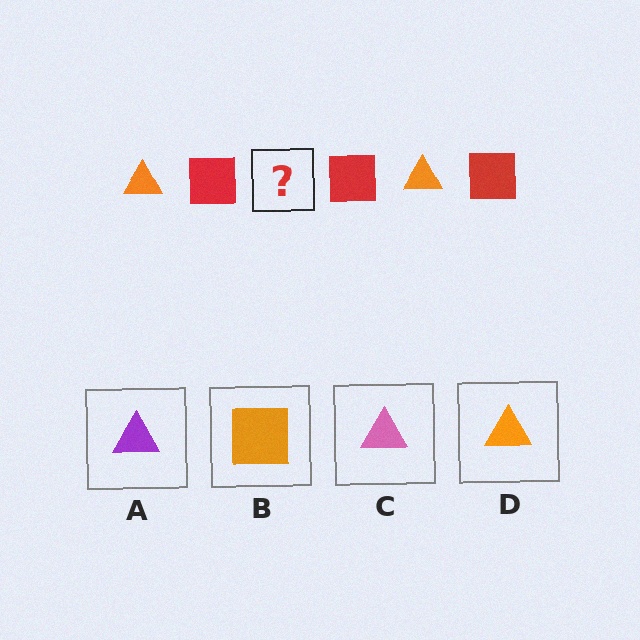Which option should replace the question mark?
Option D.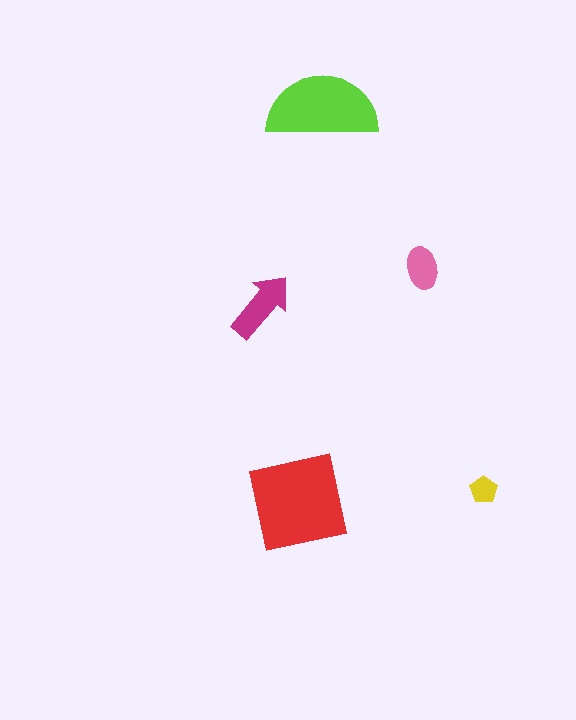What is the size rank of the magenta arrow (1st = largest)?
3rd.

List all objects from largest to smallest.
The red square, the lime semicircle, the magenta arrow, the pink ellipse, the yellow pentagon.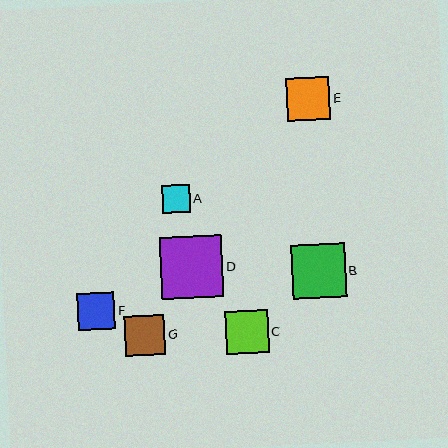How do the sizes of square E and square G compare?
Square E and square G are approximately the same size.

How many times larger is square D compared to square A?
Square D is approximately 2.2 times the size of square A.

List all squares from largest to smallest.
From largest to smallest: D, B, C, E, G, F, A.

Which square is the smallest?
Square A is the smallest with a size of approximately 28 pixels.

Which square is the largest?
Square D is the largest with a size of approximately 62 pixels.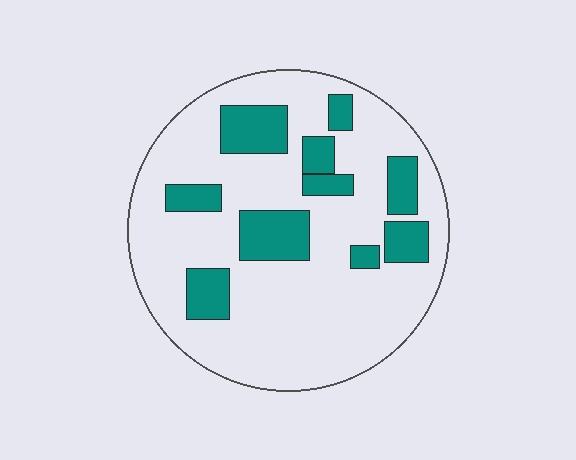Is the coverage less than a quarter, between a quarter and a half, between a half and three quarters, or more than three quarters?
Less than a quarter.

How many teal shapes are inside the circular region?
10.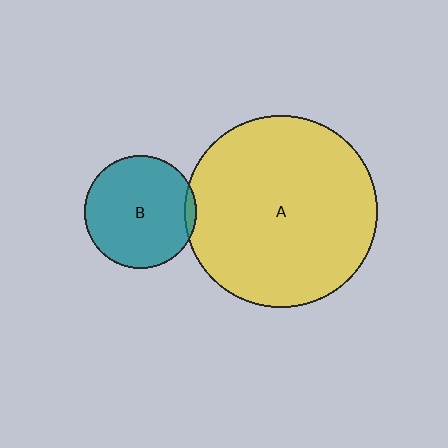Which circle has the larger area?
Circle A (yellow).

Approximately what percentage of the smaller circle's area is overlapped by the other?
Approximately 5%.